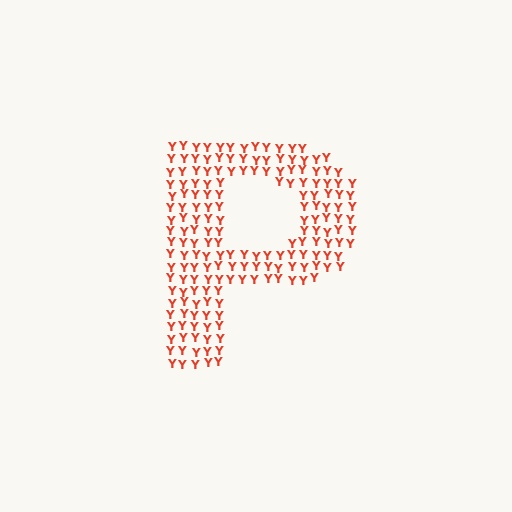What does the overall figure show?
The overall figure shows the letter P.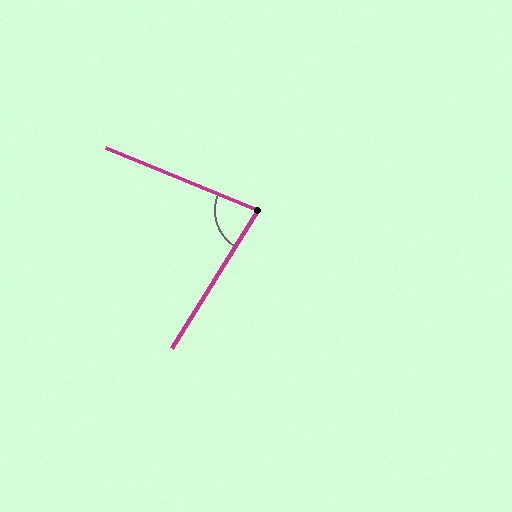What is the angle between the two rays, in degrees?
Approximately 80 degrees.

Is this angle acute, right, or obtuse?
It is acute.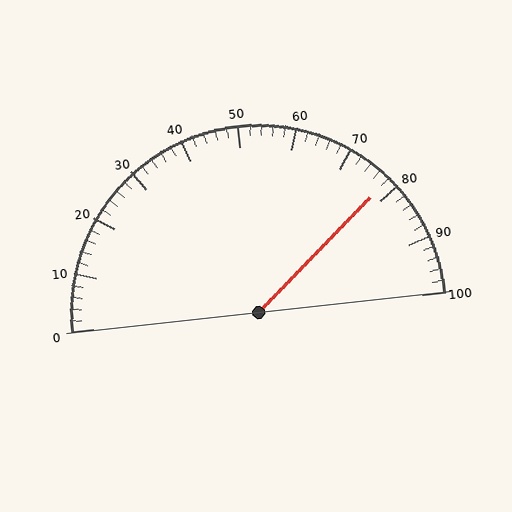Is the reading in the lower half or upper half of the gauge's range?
The reading is in the upper half of the range (0 to 100).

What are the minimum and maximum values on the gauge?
The gauge ranges from 0 to 100.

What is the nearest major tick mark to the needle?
The nearest major tick mark is 80.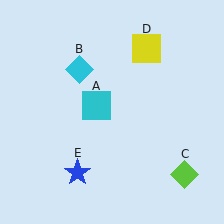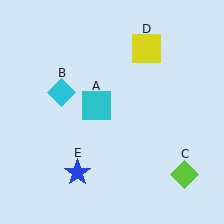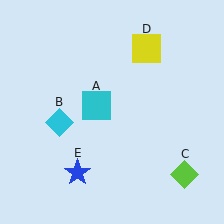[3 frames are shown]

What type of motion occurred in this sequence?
The cyan diamond (object B) rotated counterclockwise around the center of the scene.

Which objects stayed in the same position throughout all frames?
Cyan square (object A) and lime diamond (object C) and yellow square (object D) and blue star (object E) remained stationary.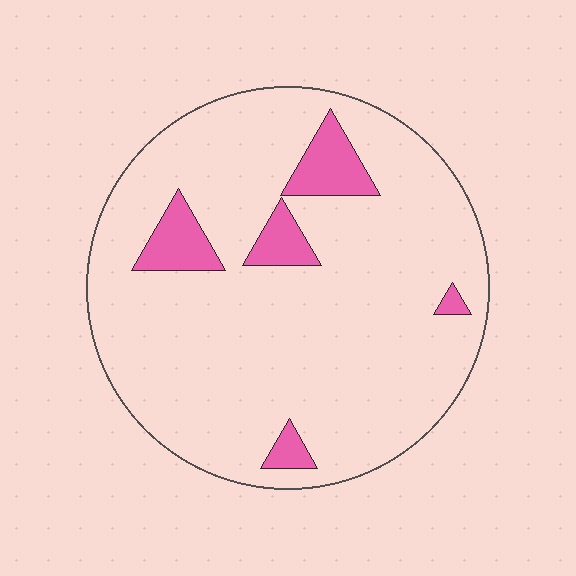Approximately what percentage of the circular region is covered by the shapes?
Approximately 10%.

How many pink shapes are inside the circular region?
5.